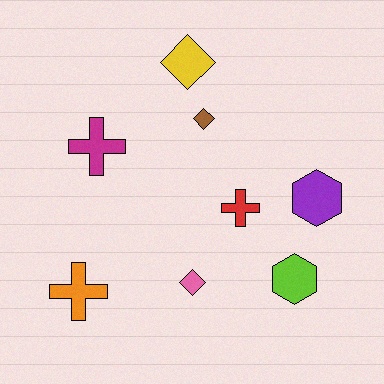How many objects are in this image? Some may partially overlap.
There are 8 objects.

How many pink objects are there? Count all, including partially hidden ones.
There is 1 pink object.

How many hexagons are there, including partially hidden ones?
There are 2 hexagons.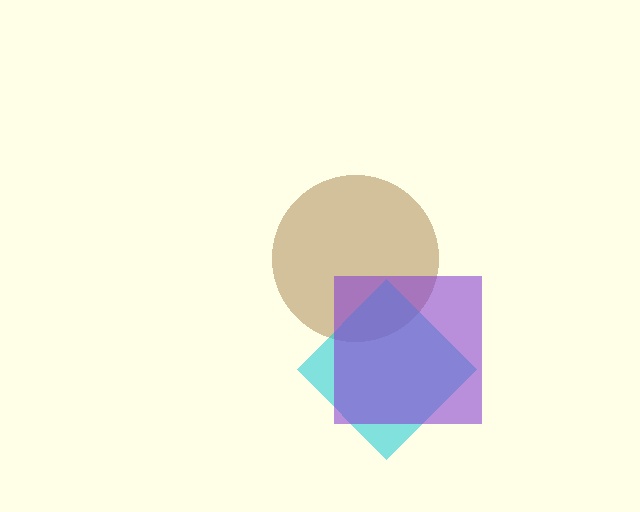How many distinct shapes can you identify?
There are 3 distinct shapes: a brown circle, a cyan diamond, a purple square.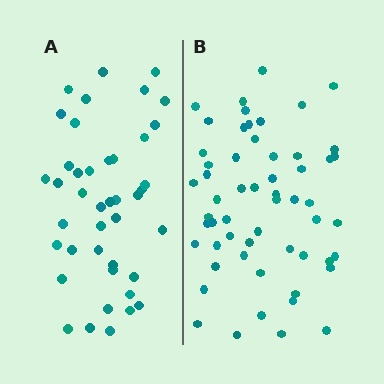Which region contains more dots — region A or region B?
Region B (the right region) has more dots.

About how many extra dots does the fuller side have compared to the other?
Region B has approximately 15 more dots than region A.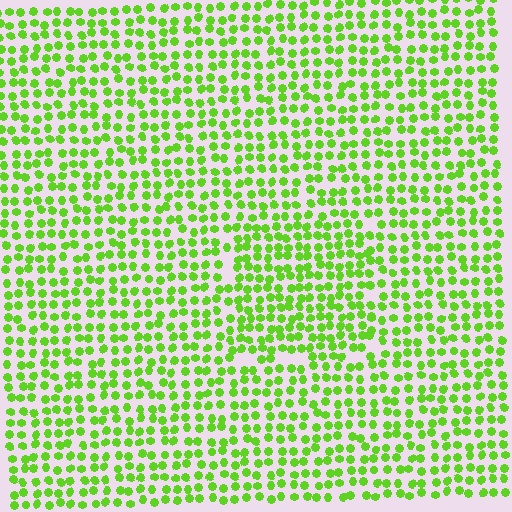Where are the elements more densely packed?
The elements are more densely packed inside the rectangle boundary.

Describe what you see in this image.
The image contains small lime elements arranged at two different densities. A rectangle-shaped region is visible where the elements are more densely packed than the surrounding area.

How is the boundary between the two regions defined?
The boundary is defined by a change in element density (approximately 1.3x ratio). All elements are the same color, size, and shape.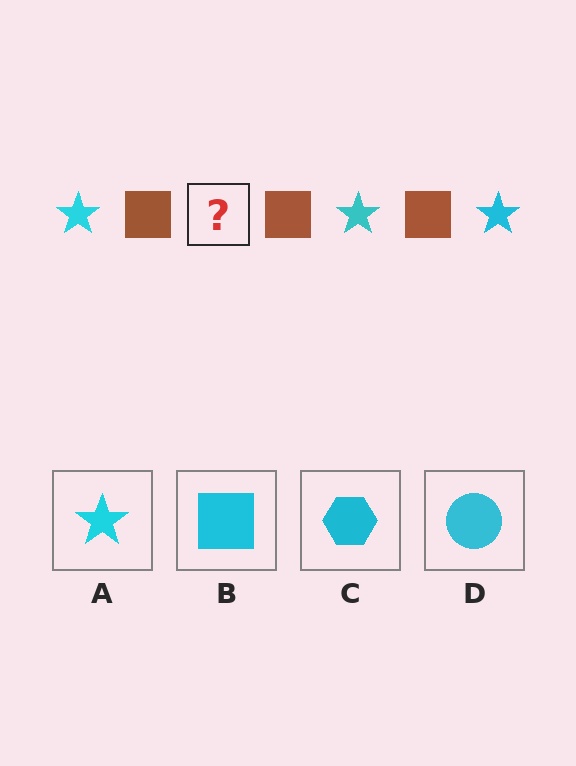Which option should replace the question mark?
Option A.